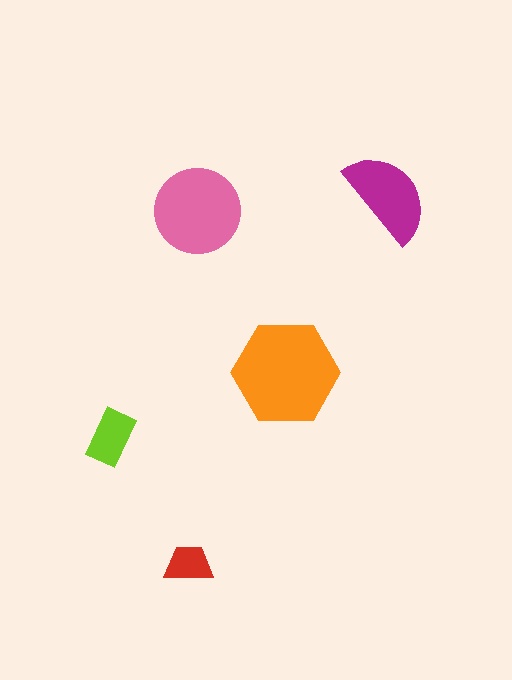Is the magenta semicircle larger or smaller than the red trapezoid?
Larger.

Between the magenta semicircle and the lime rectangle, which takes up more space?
The magenta semicircle.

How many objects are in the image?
There are 5 objects in the image.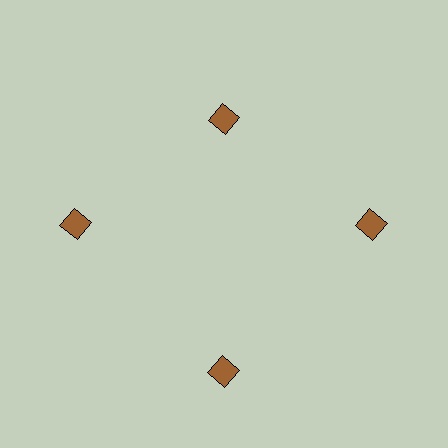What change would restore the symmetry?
The symmetry would be restored by moving it outward, back onto the ring so that all 4 diamonds sit at equal angles and equal distance from the center.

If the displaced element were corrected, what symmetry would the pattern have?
It would have 4-fold rotational symmetry — the pattern would map onto itself every 90 degrees.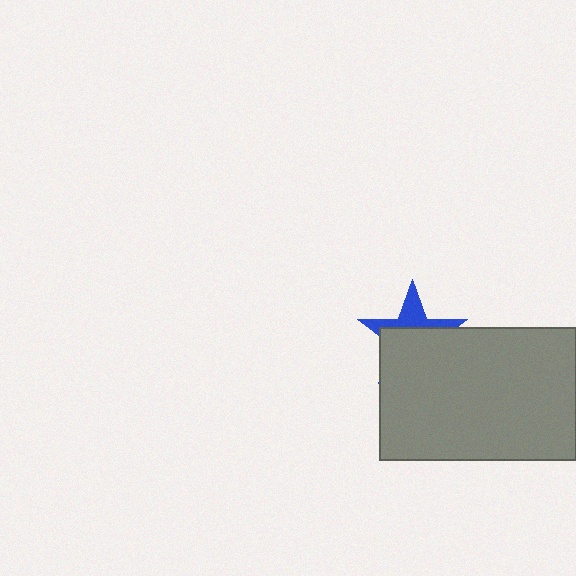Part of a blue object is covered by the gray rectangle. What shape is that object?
It is a star.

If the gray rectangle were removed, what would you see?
You would see the complete blue star.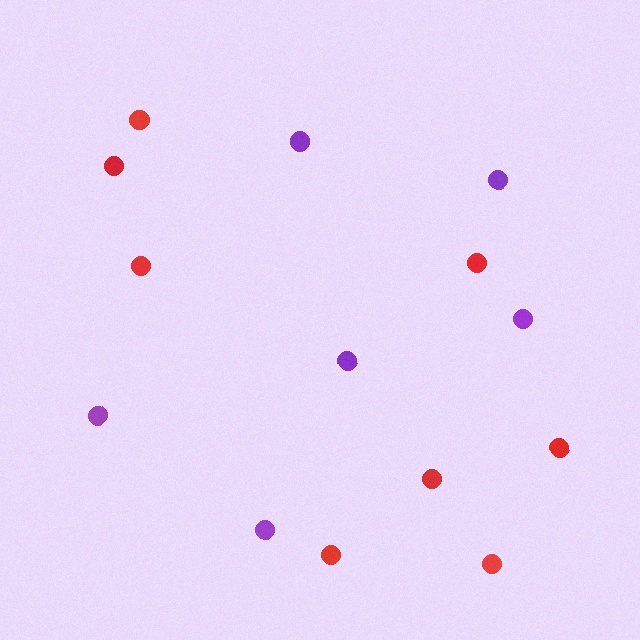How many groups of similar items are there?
There are 2 groups: one group of purple circles (6) and one group of red circles (8).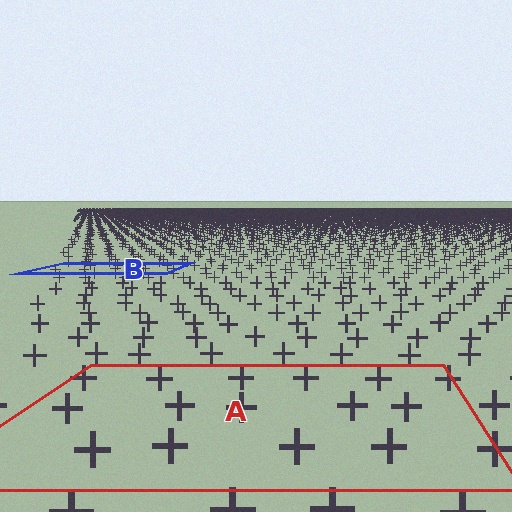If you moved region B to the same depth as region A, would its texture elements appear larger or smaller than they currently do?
They would appear larger. At a closer depth, the same texture elements are projected at a bigger on-screen size.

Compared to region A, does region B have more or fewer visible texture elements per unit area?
Region B has more texture elements per unit area — they are packed more densely because it is farther away.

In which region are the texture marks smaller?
The texture marks are smaller in region B, because it is farther away.